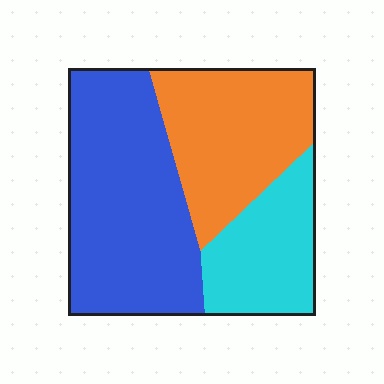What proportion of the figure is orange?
Orange covers 32% of the figure.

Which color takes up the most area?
Blue, at roughly 45%.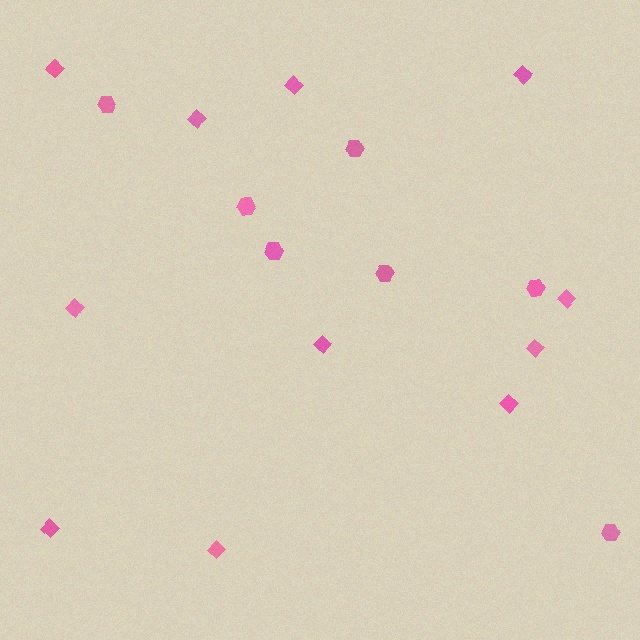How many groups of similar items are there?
There are 2 groups: one group of diamonds (11) and one group of hexagons (7).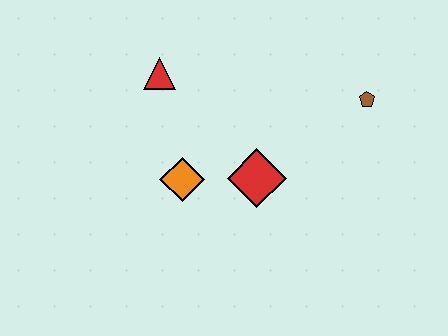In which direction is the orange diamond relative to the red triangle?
The orange diamond is below the red triangle.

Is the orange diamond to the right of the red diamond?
No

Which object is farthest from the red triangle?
The brown pentagon is farthest from the red triangle.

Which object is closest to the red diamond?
The orange diamond is closest to the red diamond.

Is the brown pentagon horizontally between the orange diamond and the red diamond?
No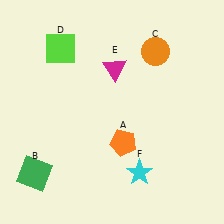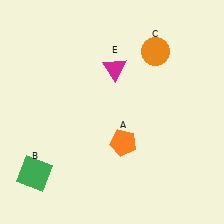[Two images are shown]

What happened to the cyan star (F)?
The cyan star (F) was removed in Image 2. It was in the bottom-right area of Image 1.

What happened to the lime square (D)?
The lime square (D) was removed in Image 2. It was in the top-left area of Image 1.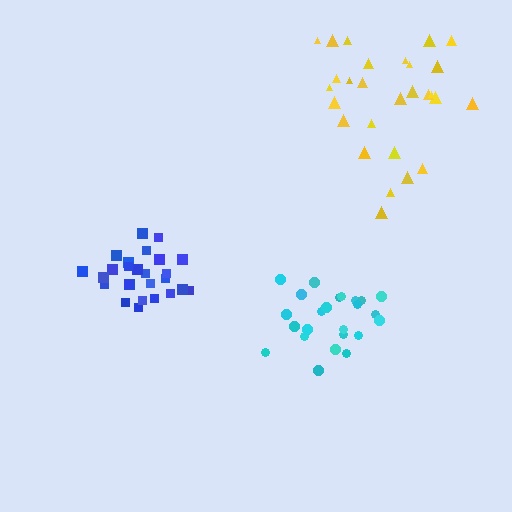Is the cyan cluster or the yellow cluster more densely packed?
Cyan.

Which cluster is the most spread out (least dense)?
Yellow.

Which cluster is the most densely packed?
Cyan.